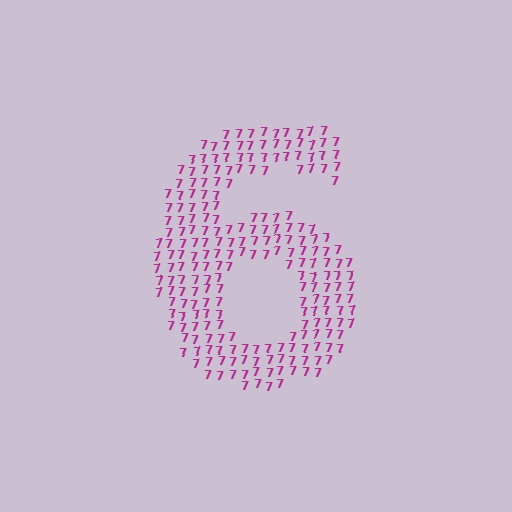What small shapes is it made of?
It is made of small digit 7's.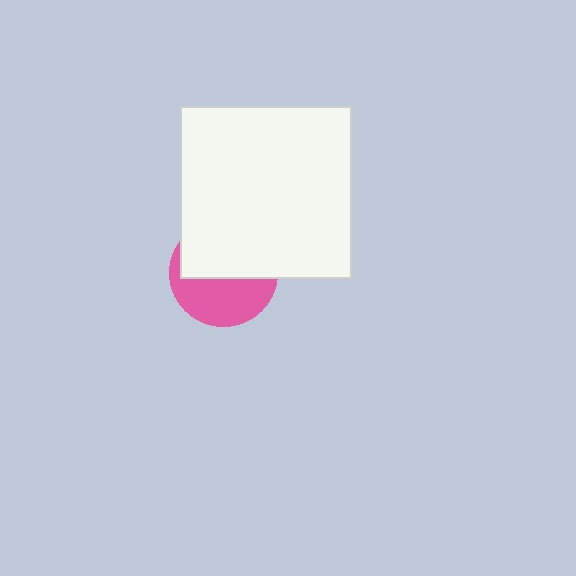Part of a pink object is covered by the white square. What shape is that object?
It is a circle.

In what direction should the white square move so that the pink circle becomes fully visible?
The white square should move up. That is the shortest direction to clear the overlap and leave the pink circle fully visible.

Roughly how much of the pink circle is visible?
About half of it is visible (roughly 46%).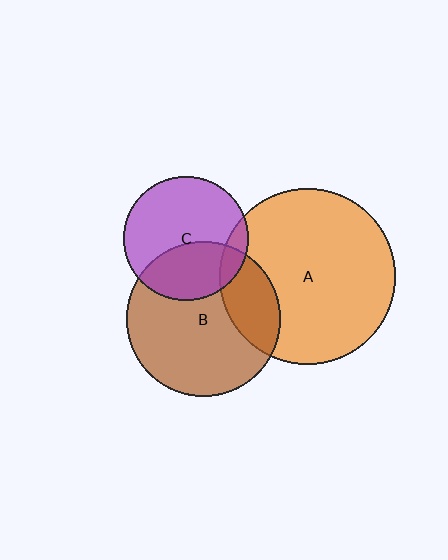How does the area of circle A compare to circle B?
Approximately 1.3 times.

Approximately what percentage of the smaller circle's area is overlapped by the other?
Approximately 35%.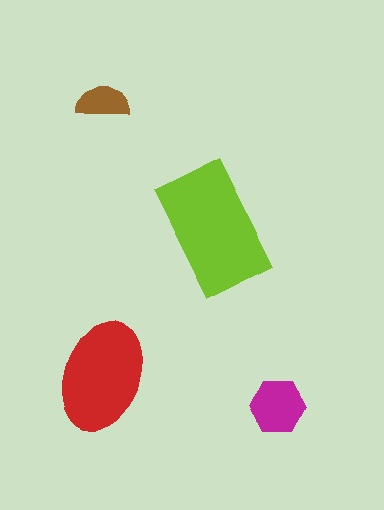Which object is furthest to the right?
The magenta hexagon is rightmost.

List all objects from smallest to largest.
The brown semicircle, the magenta hexagon, the red ellipse, the lime rectangle.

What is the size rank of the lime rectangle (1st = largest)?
1st.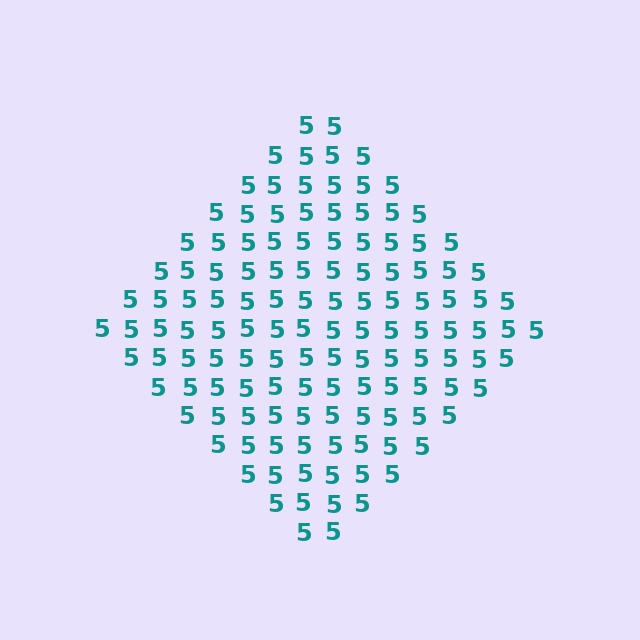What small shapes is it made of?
It is made of small digit 5's.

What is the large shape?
The large shape is a diamond.